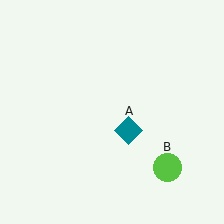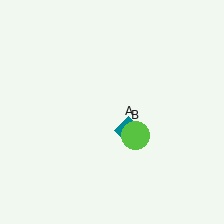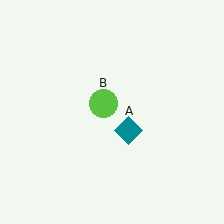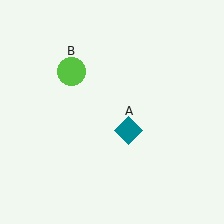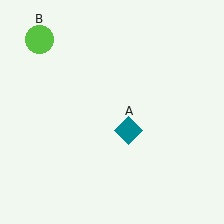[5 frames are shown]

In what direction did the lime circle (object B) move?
The lime circle (object B) moved up and to the left.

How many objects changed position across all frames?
1 object changed position: lime circle (object B).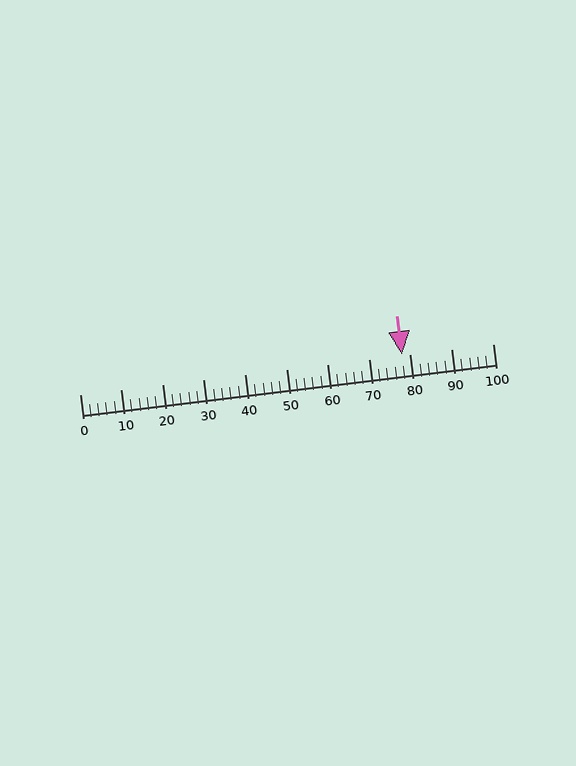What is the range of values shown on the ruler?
The ruler shows values from 0 to 100.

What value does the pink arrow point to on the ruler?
The pink arrow points to approximately 78.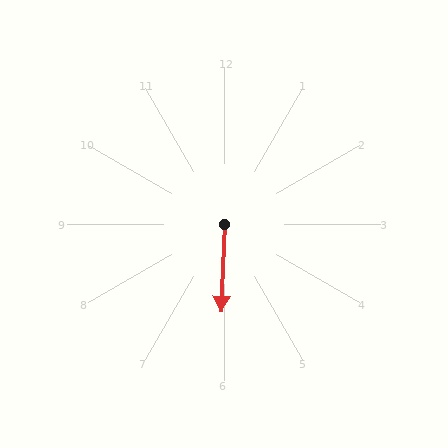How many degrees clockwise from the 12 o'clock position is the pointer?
Approximately 182 degrees.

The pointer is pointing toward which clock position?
Roughly 6 o'clock.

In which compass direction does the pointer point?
South.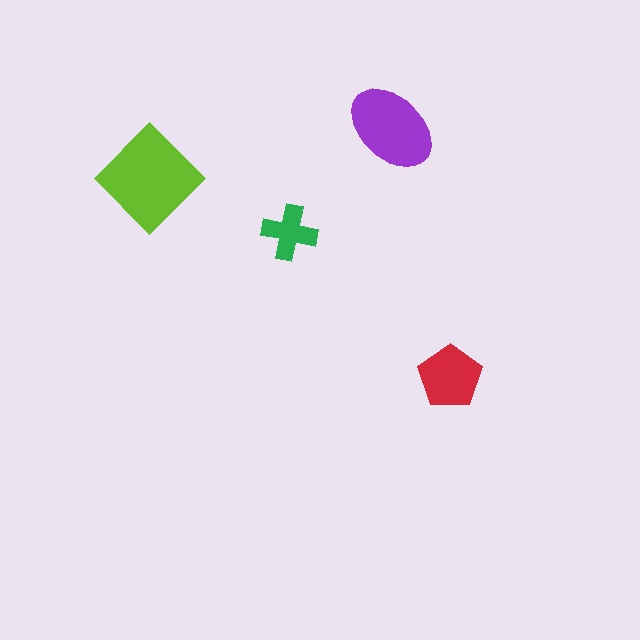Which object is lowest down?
The red pentagon is bottommost.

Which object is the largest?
The lime diamond.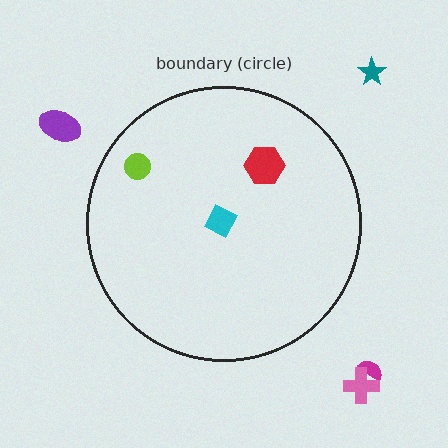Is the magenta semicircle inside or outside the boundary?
Outside.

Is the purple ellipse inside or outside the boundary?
Outside.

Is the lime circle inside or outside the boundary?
Inside.